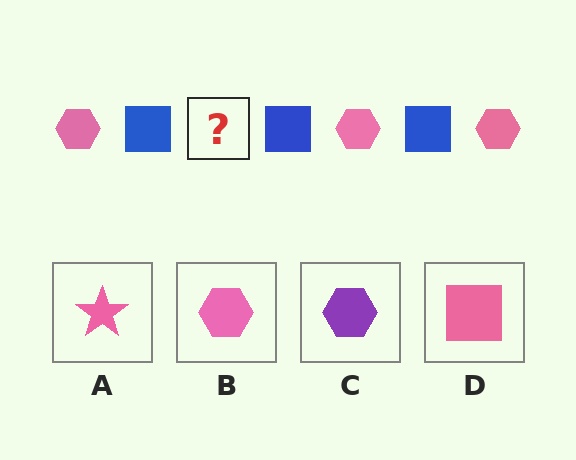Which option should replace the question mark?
Option B.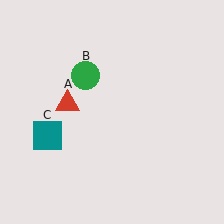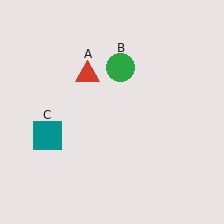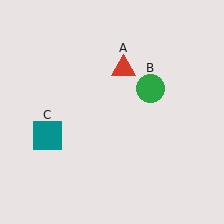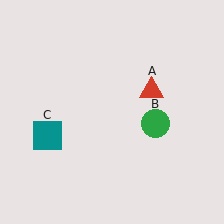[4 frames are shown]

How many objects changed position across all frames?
2 objects changed position: red triangle (object A), green circle (object B).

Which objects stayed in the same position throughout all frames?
Teal square (object C) remained stationary.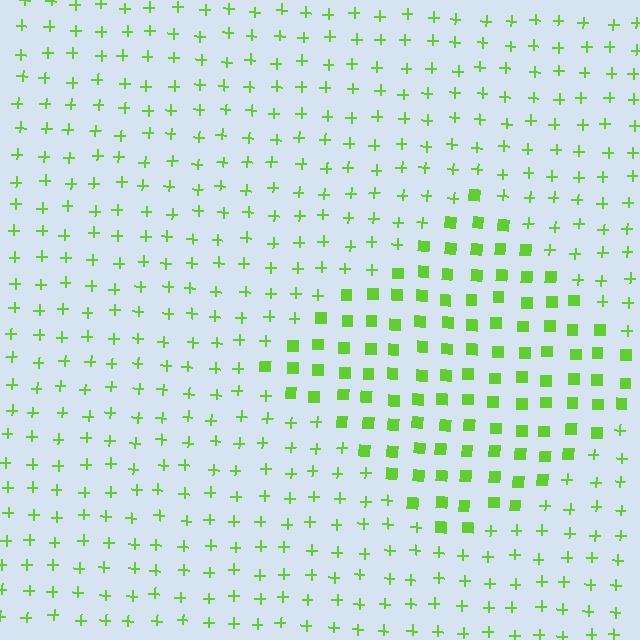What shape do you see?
I see a diamond.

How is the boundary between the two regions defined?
The boundary is defined by a change in element shape: squares inside vs. plus signs outside. All elements share the same color and spacing.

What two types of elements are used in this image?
The image uses squares inside the diamond region and plus signs outside it.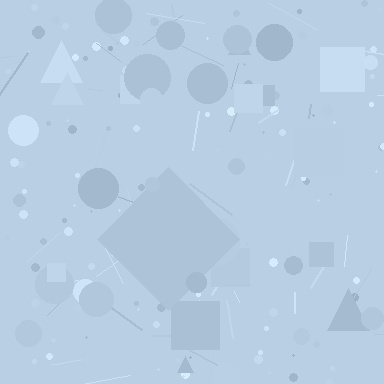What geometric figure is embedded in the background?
A diamond is embedded in the background.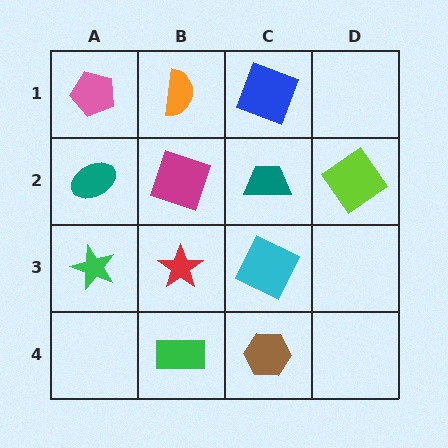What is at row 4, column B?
A green rectangle.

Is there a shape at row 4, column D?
No, that cell is empty.